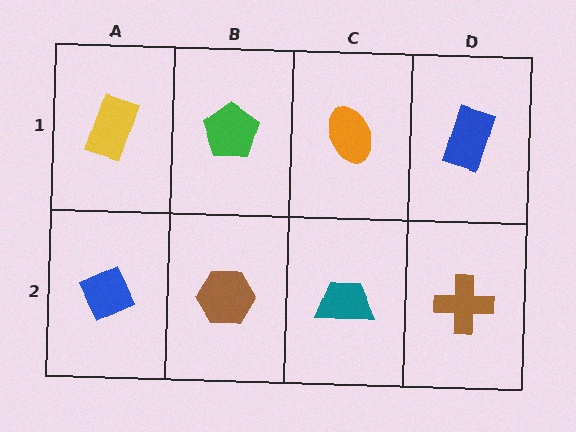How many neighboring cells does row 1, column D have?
2.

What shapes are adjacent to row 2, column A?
A yellow rectangle (row 1, column A), a brown hexagon (row 2, column B).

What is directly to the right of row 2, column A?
A brown hexagon.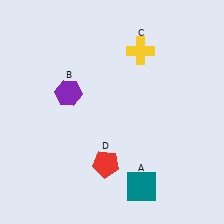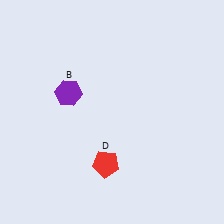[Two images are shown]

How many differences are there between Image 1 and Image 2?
There are 2 differences between the two images.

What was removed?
The teal square (A), the yellow cross (C) were removed in Image 2.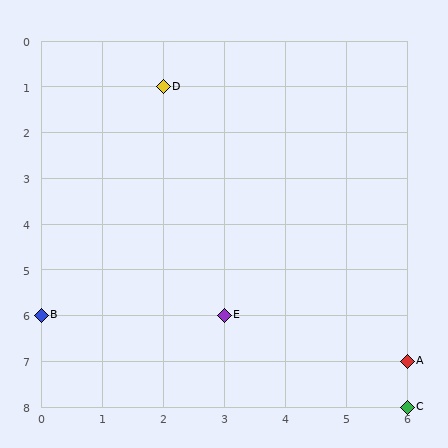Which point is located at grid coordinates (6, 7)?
Point A is at (6, 7).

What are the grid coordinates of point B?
Point B is at grid coordinates (0, 6).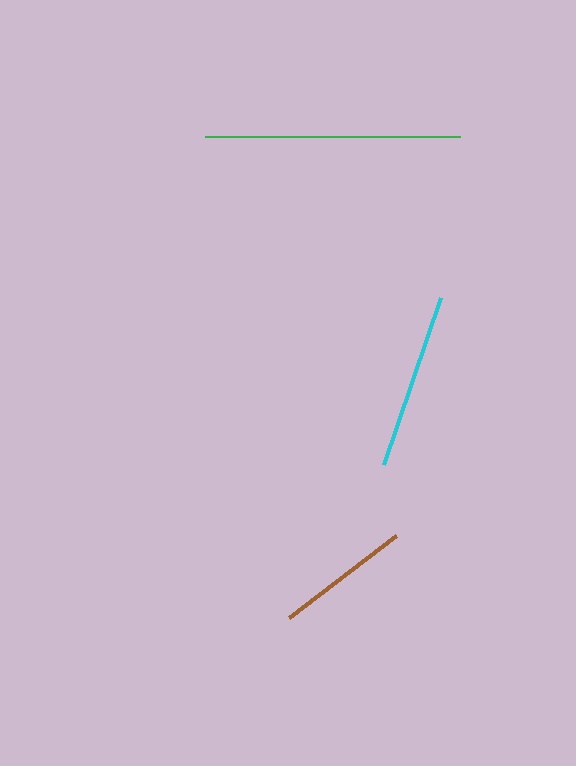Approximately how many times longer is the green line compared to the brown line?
The green line is approximately 1.9 times the length of the brown line.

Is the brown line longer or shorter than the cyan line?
The cyan line is longer than the brown line.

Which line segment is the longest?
The green line is the longest at approximately 256 pixels.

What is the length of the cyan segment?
The cyan segment is approximately 176 pixels long.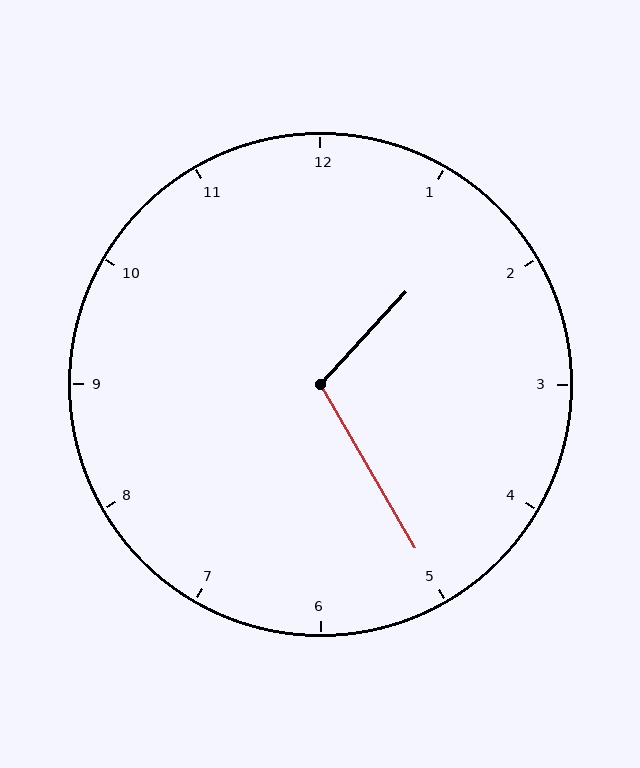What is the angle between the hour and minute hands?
Approximately 108 degrees.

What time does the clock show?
1:25.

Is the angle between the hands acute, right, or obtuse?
It is obtuse.